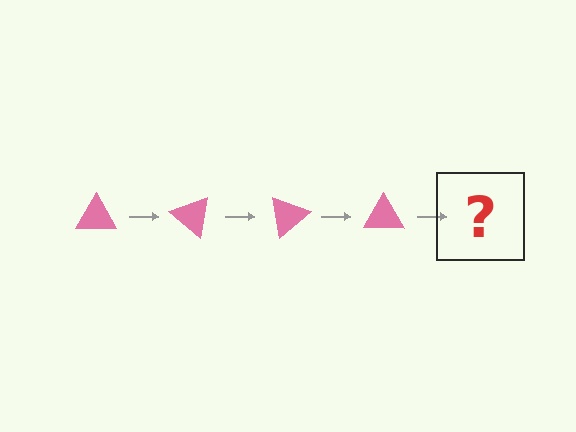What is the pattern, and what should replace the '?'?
The pattern is that the triangle rotates 40 degrees each step. The '?' should be a pink triangle rotated 160 degrees.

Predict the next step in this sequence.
The next step is a pink triangle rotated 160 degrees.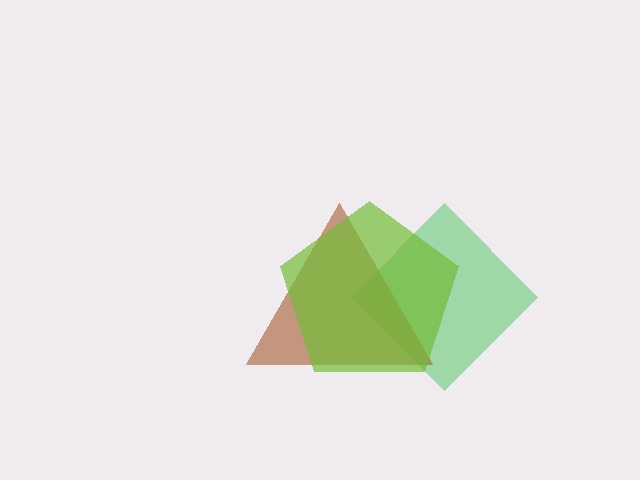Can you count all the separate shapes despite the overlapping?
Yes, there are 3 separate shapes.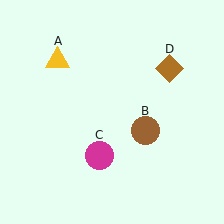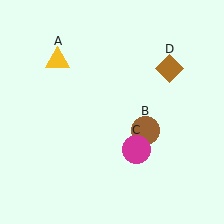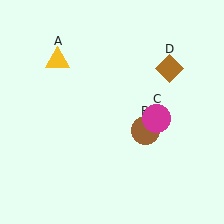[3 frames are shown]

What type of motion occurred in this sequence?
The magenta circle (object C) rotated counterclockwise around the center of the scene.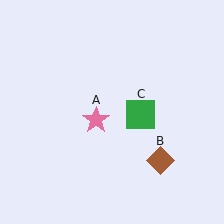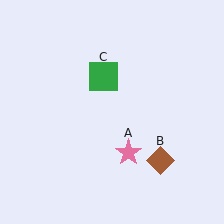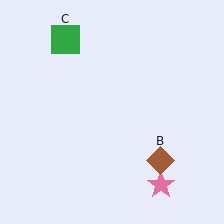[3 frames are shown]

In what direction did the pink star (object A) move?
The pink star (object A) moved down and to the right.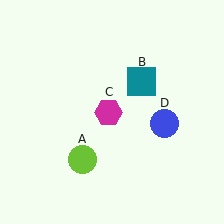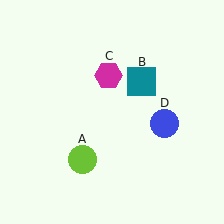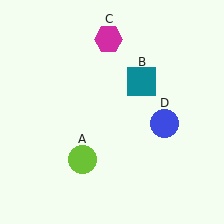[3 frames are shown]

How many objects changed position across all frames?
1 object changed position: magenta hexagon (object C).